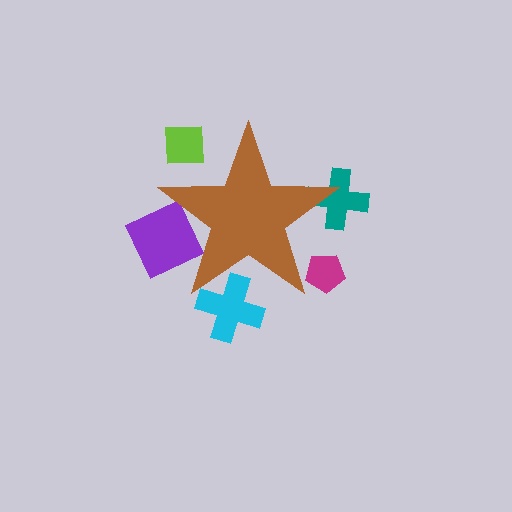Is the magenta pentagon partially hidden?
Yes, the magenta pentagon is partially hidden behind the brown star.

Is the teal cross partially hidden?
Yes, the teal cross is partially hidden behind the brown star.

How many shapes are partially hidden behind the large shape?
5 shapes are partially hidden.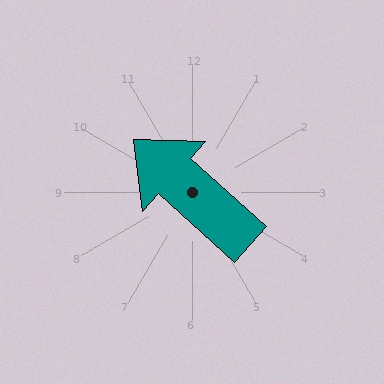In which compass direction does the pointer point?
Northwest.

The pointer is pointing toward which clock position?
Roughly 10 o'clock.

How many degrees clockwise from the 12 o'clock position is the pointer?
Approximately 312 degrees.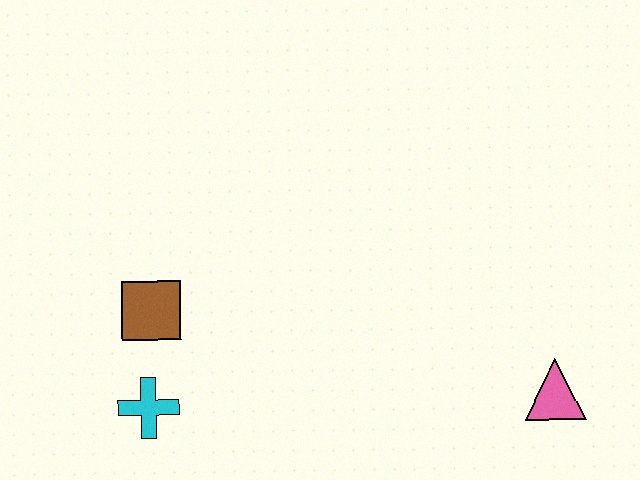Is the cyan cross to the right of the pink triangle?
No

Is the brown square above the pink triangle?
Yes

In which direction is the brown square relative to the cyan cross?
The brown square is above the cyan cross.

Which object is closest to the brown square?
The cyan cross is closest to the brown square.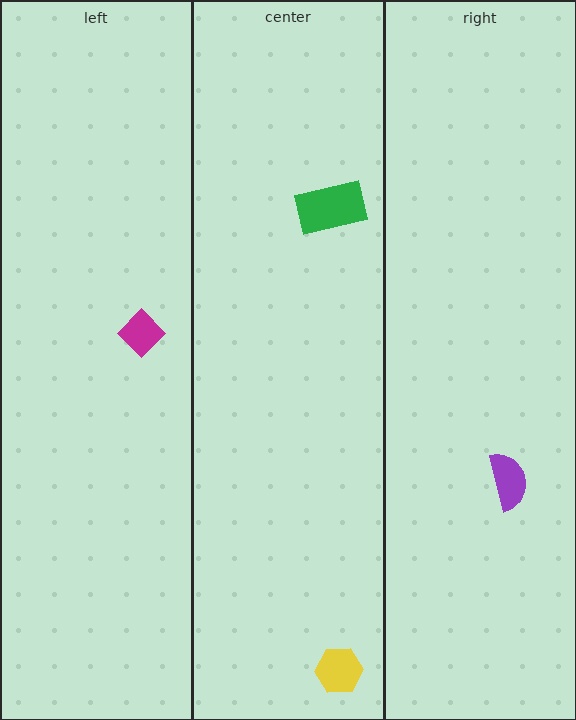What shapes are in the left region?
The magenta diamond.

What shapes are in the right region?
The purple semicircle.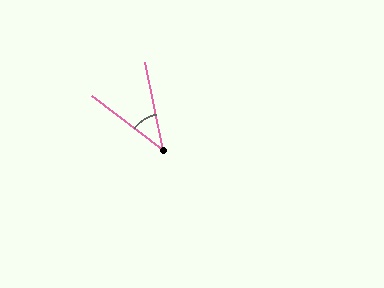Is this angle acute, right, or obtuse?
It is acute.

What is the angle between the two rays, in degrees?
Approximately 41 degrees.